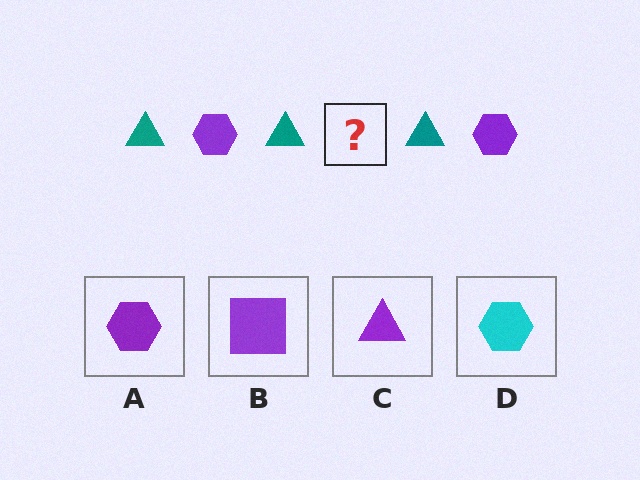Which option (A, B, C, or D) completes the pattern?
A.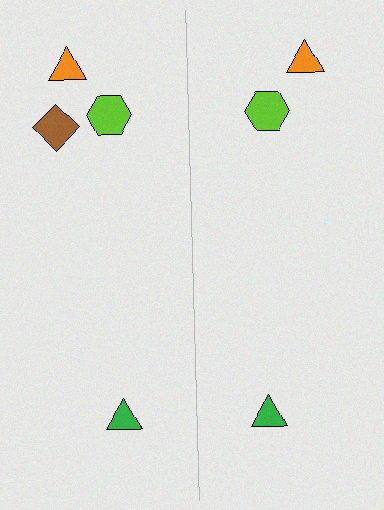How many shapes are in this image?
There are 7 shapes in this image.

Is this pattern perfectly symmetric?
No, the pattern is not perfectly symmetric. A brown diamond is missing from the right side.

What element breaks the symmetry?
A brown diamond is missing from the right side.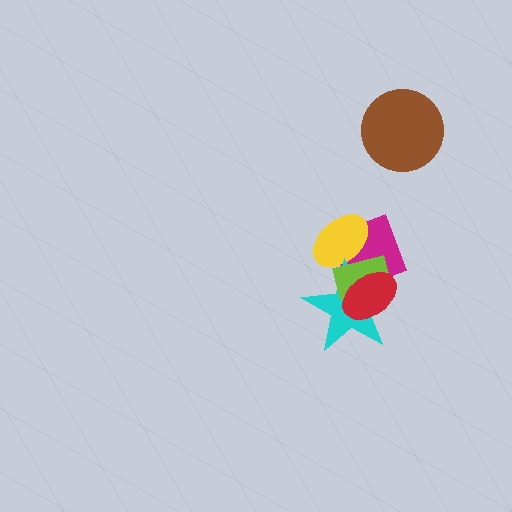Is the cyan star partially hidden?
Yes, it is partially covered by another shape.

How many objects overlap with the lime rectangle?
4 objects overlap with the lime rectangle.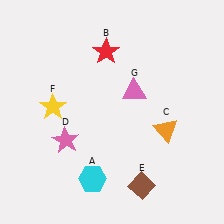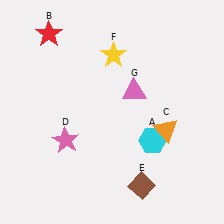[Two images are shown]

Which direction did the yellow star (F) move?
The yellow star (F) moved right.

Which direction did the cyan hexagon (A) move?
The cyan hexagon (A) moved right.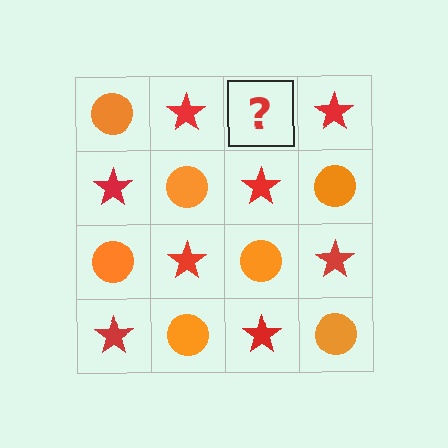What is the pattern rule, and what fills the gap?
The rule is that it alternates orange circle and red star in a checkerboard pattern. The gap should be filled with an orange circle.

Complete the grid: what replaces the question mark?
The question mark should be replaced with an orange circle.